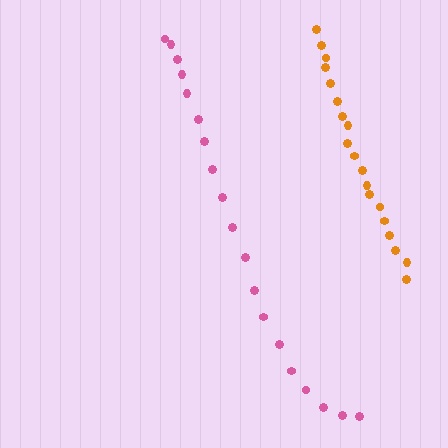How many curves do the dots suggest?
There are 2 distinct paths.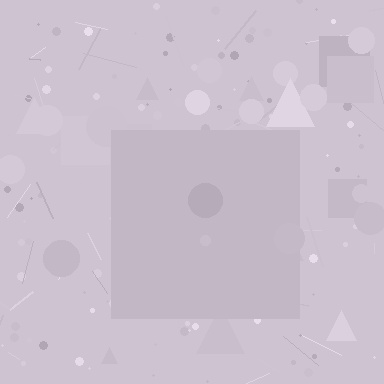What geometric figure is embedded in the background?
A square is embedded in the background.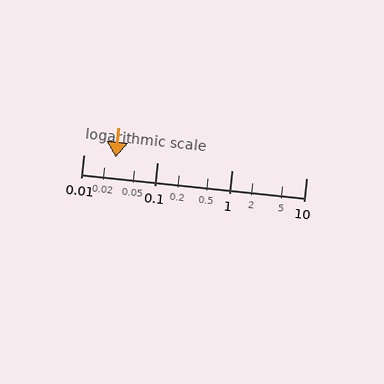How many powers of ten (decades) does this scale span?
The scale spans 3 decades, from 0.01 to 10.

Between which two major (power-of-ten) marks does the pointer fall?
The pointer is between 0.01 and 0.1.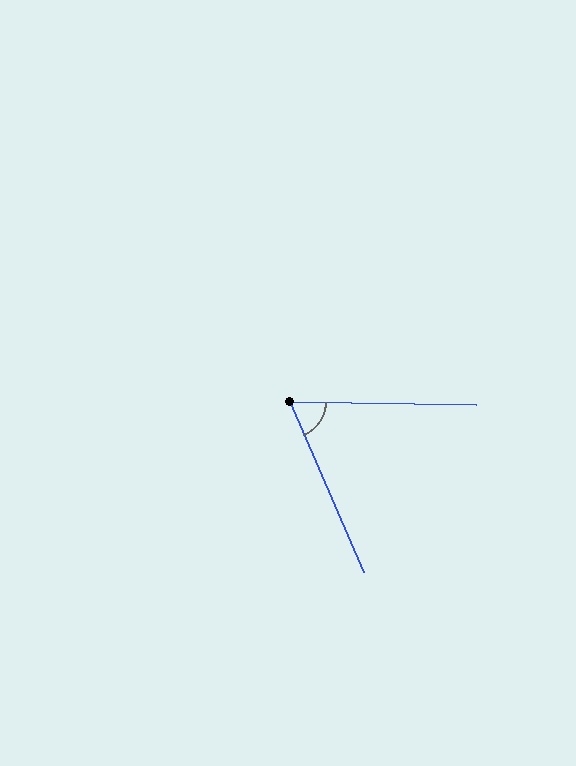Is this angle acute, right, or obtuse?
It is acute.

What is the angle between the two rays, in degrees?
Approximately 66 degrees.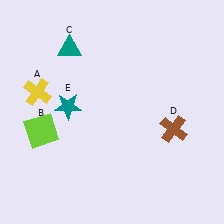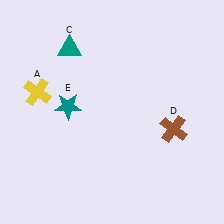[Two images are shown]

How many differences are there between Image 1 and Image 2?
There is 1 difference between the two images.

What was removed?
The lime square (B) was removed in Image 2.